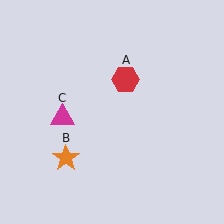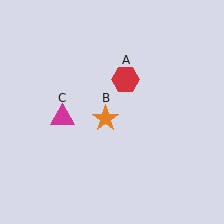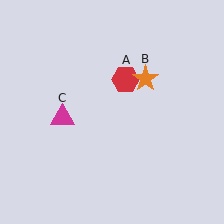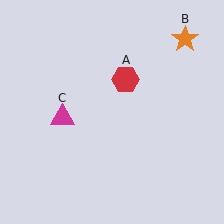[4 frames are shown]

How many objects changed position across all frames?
1 object changed position: orange star (object B).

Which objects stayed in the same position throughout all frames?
Red hexagon (object A) and magenta triangle (object C) remained stationary.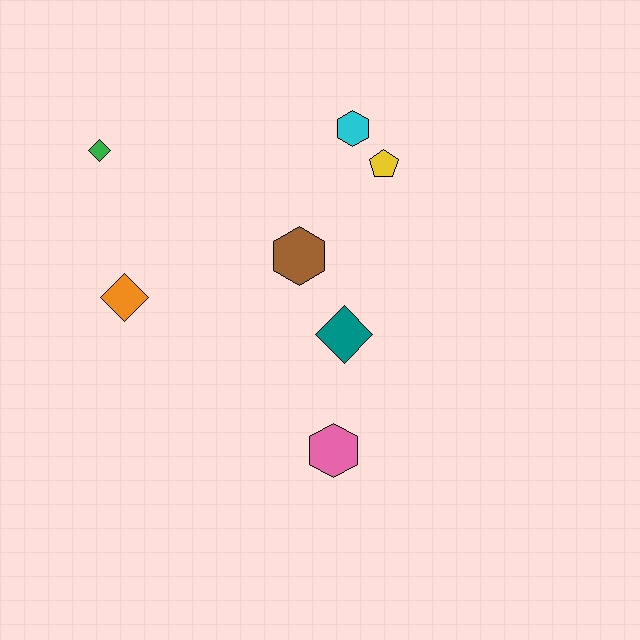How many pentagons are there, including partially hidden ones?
There is 1 pentagon.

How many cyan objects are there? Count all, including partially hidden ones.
There is 1 cyan object.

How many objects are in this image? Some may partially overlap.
There are 7 objects.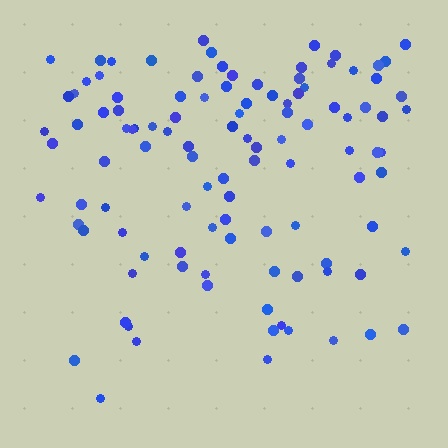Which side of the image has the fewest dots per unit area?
The bottom.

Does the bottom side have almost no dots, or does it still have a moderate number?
Still a moderate number, just noticeably fewer than the top.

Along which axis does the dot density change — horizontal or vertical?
Vertical.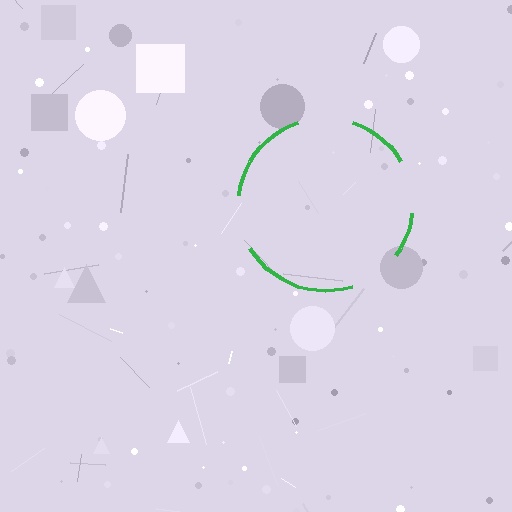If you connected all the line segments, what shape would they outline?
They would outline a circle.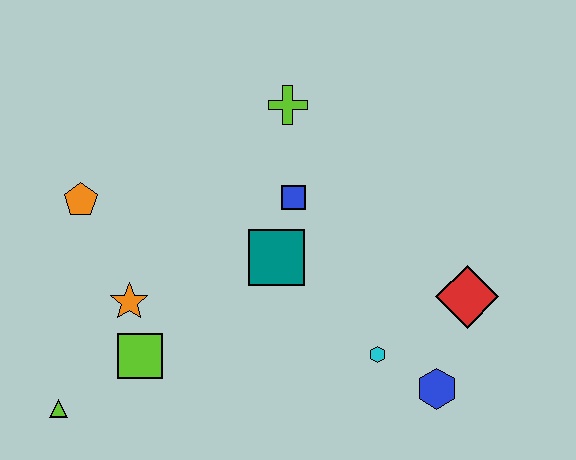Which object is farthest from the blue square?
The lime triangle is farthest from the blue square.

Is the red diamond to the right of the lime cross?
Yes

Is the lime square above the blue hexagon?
Yes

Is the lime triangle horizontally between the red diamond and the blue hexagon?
No